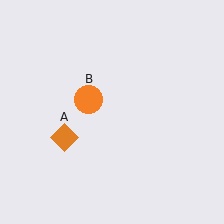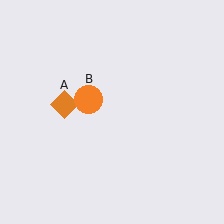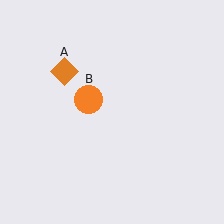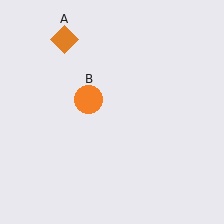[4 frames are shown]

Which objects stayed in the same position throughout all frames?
Orange circle (object B) remained stationary.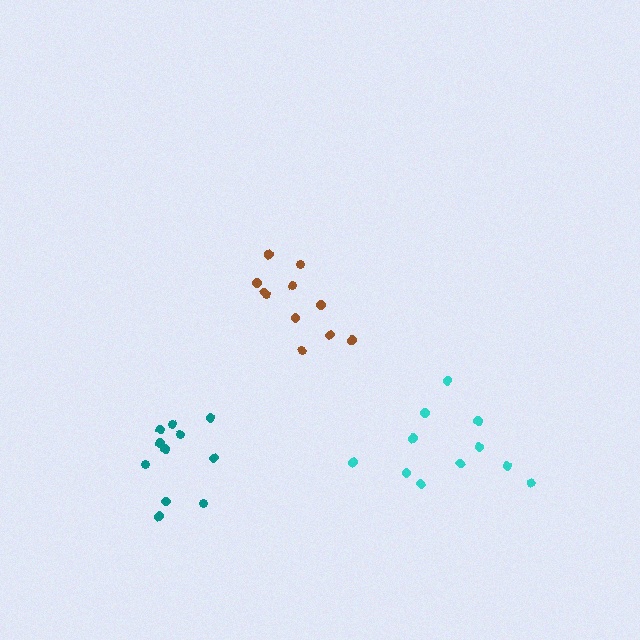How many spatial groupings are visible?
There are 3 spatial groupings.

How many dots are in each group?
Group 1: 11 dots, Group 2: 11 dots, Group 3: 11 dots (33 total).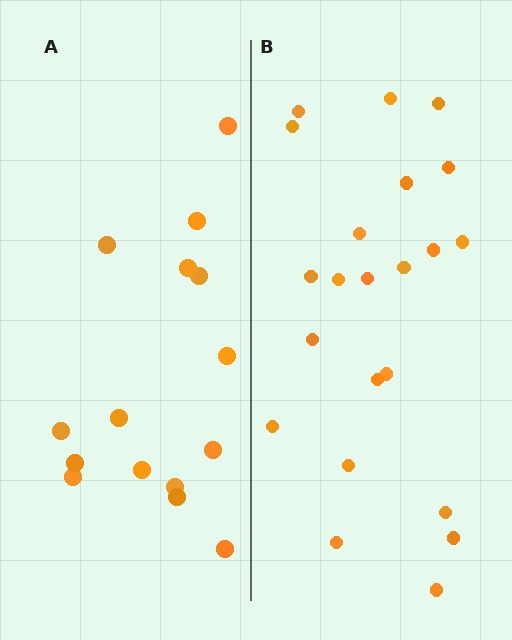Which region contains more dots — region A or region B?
Region B (the right region) has more dots.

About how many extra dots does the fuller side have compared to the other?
Region B has roughly 8 or so more dots than region A.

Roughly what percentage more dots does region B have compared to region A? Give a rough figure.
About 45% more.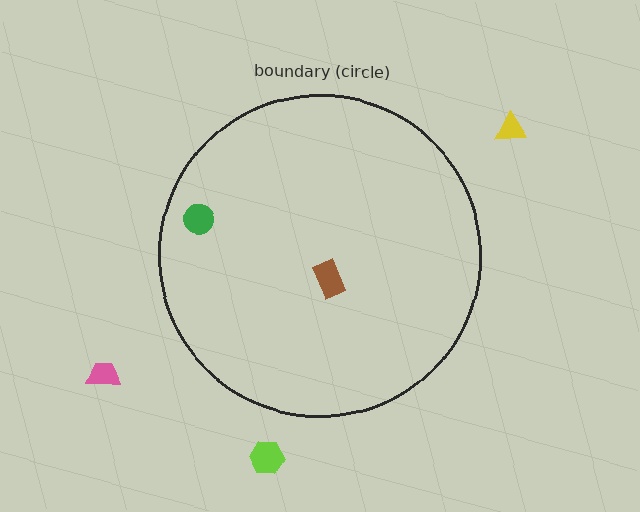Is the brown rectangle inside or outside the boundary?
Inside.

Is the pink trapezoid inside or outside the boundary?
Outside.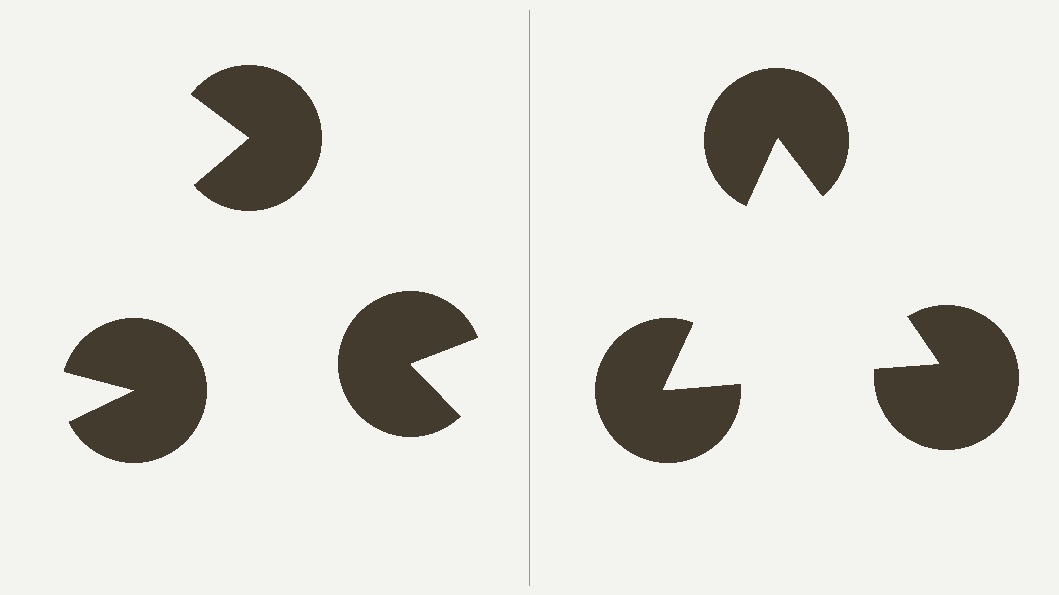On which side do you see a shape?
An illusory triangle appears on the right side. On the left side the wedge cuts are rotated, so no coherent shape forms.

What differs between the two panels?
The pac-man discs are positioned identically on both sides; only the wedge orientations differ. On the right they align to a triangle; on the left they are misaligned.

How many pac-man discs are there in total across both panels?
6 — 3 on each side.